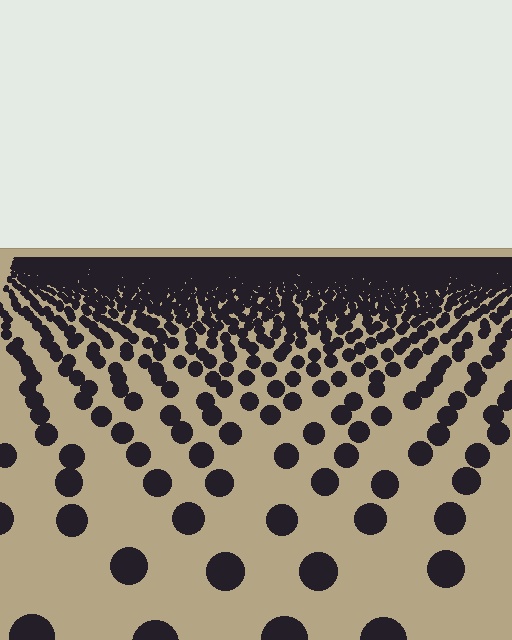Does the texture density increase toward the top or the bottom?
Density increases toward the top.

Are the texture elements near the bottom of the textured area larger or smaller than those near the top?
Larger. Near the bottom, elements are closer to the viewer and appear at a bigger on-screen size.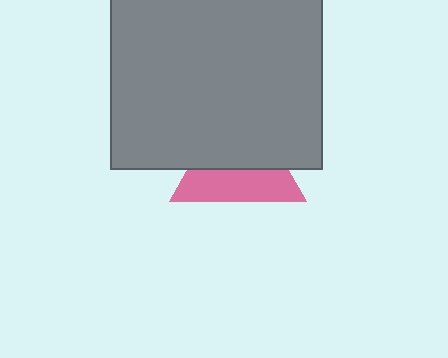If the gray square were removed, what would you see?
You would see the complete pink triangle.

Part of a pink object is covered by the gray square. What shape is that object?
It is a triangle.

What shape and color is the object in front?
The object in front is a gray square.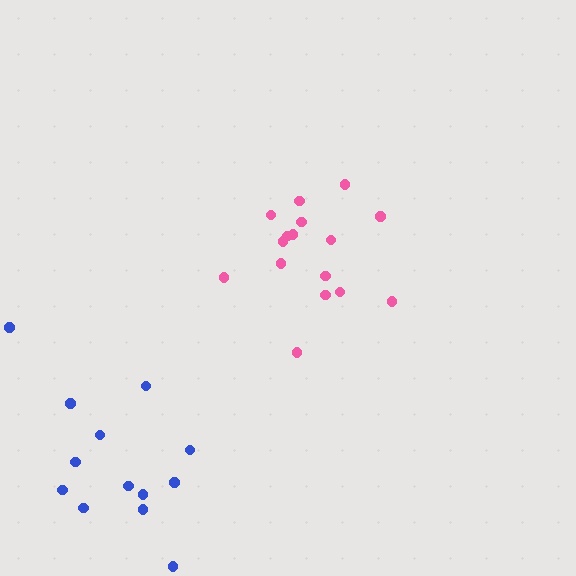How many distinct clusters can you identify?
There are 2 distinct clusters.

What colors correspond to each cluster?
The clusters are colored: blue, pink.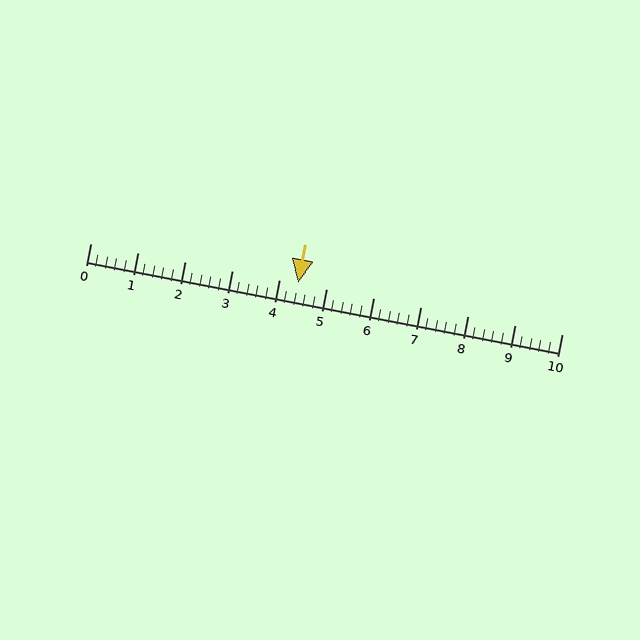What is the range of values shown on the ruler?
The ruler shows values from 0 to 10.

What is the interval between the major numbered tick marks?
The major tick marks are spaced 1 units apart.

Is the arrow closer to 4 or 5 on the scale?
The arrow is closer to 4.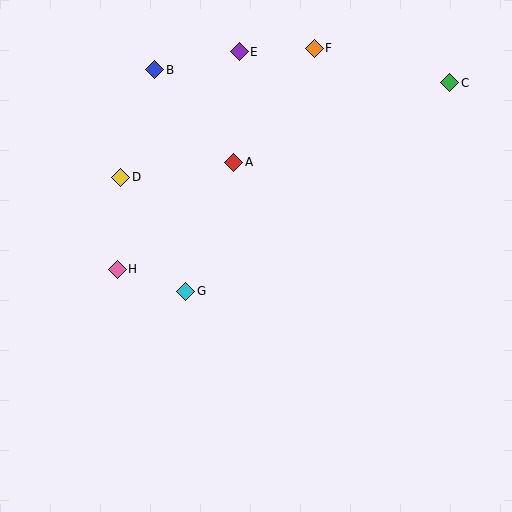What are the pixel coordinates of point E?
Point E is at (239, 52).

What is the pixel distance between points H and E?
The distance between H and E is 249 pixels.